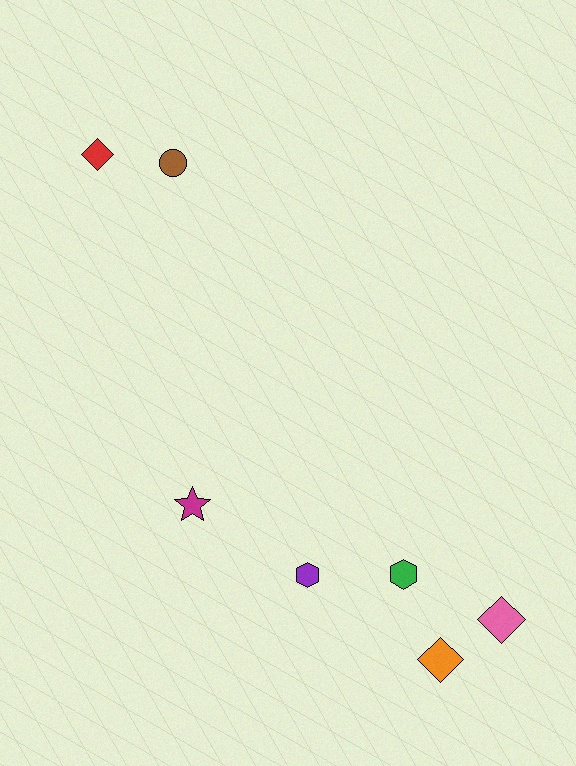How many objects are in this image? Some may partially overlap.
There are 7 objects.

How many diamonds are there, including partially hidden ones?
There are 3 diamonds.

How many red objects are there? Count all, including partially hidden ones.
There is 1 red object.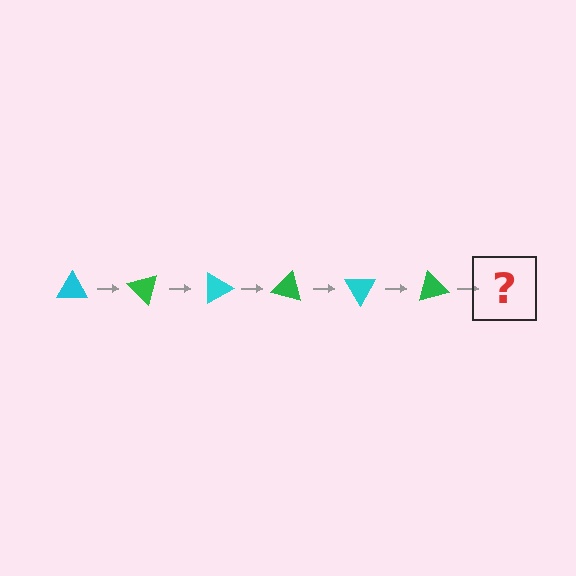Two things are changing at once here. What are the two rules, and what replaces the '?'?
The two rules are that it rotates 45 degrees each step and the color cycles through cyan and green. The '?' should be a cyan triangle, rotated 270 degrees from the start.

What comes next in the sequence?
The next element should be a cyan triangle, rotated 270 degrees from the start.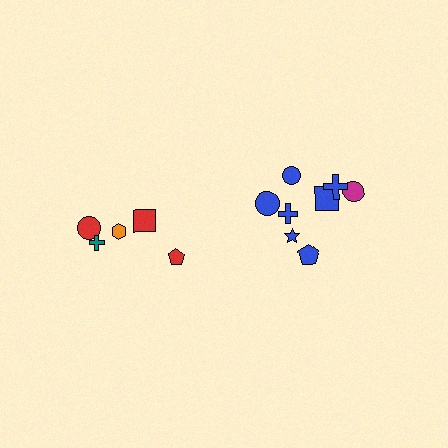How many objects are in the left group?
There are 5 objects.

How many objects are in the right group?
There are 8 objects.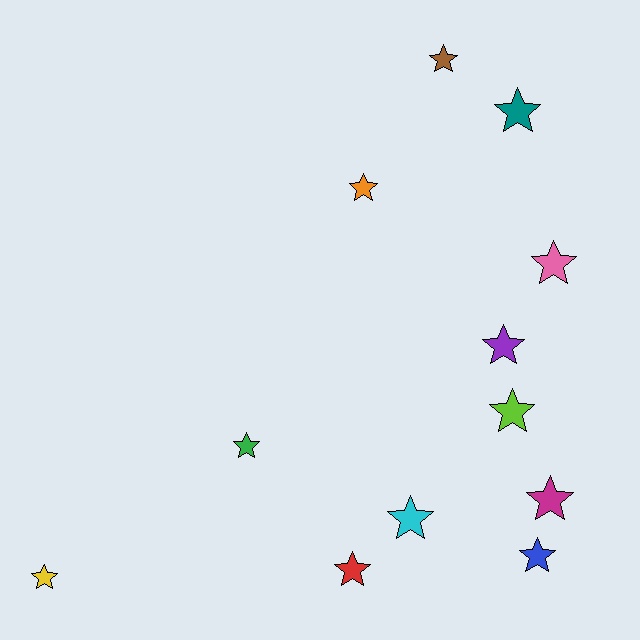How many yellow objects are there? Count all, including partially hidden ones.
There is 1 yellow object.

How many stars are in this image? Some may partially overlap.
There are 12 stars.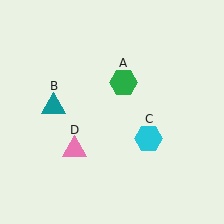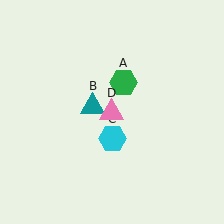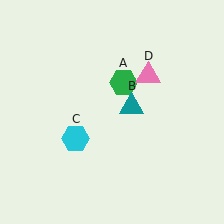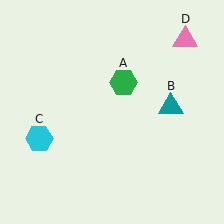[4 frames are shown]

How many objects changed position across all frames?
3 objects changed position: teal triangle (object B), cyan hexagon (object C), pink triangle (object D).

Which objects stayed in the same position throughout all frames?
Green hexagon (object A) remained stationary.